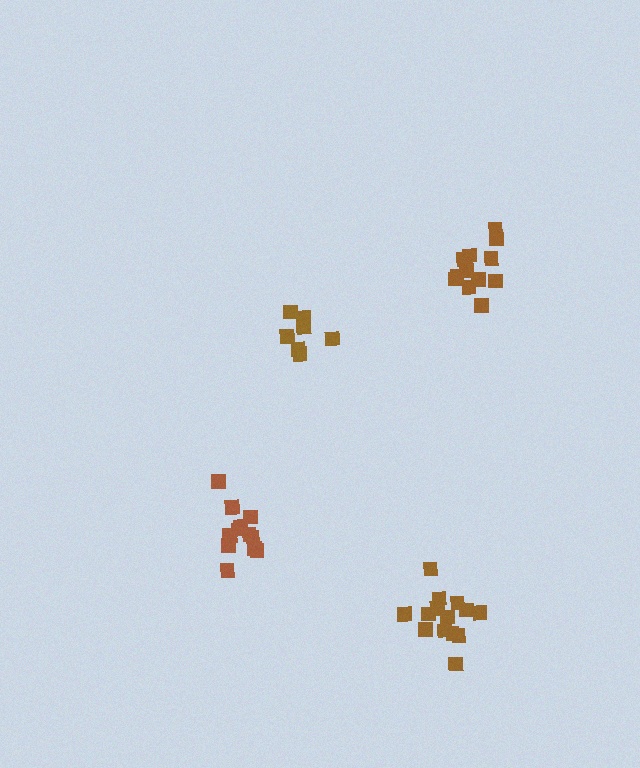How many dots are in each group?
Group 1: 9 dots, Group 2: 12 dots, Group 3: 14 dots, Group 4: 12 dots (47 total).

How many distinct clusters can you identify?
There are 4 distinct clusters.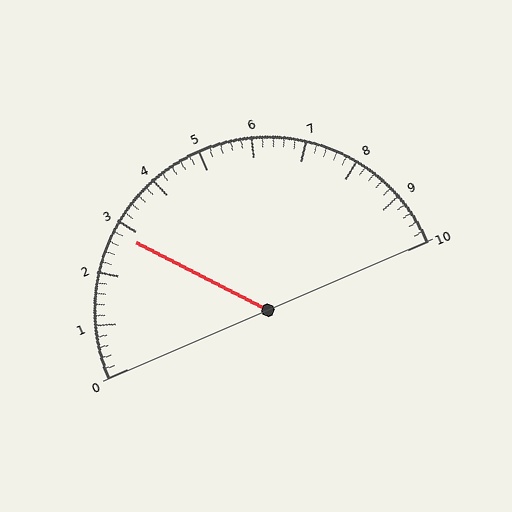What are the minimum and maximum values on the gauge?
The gauge ranges from 0 to 10.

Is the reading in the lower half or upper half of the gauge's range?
The reading is in the lower half of the range (0 to 10).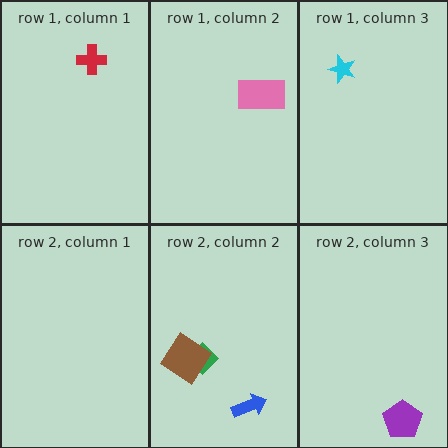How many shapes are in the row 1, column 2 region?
1.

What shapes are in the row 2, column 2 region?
The blue arrow, the green diamond, the brown diamond.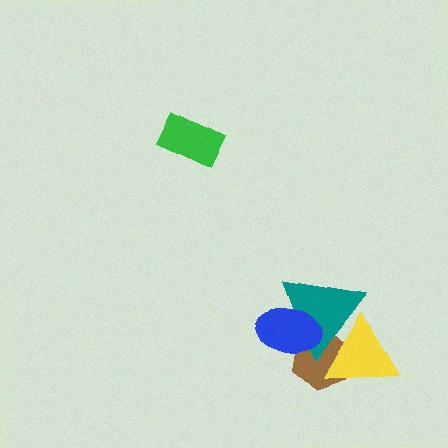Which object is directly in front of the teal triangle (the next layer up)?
The yellow triangle is directly in front of the teal triangle.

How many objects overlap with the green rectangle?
0 objects overlap with the green rectangle.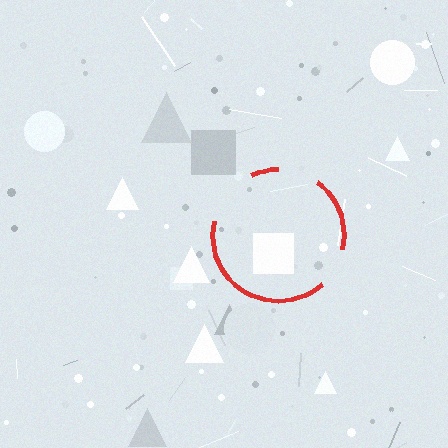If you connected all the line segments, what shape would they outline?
They would outline a circle.